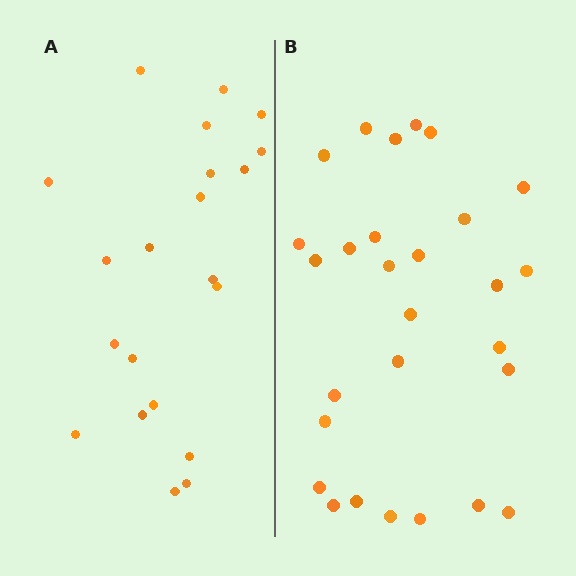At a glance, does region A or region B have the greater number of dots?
Region B (the right region) has more dots.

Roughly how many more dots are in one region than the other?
Region B has roughly 8 or so more dots than region A.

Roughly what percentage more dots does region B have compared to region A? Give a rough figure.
About 35% more.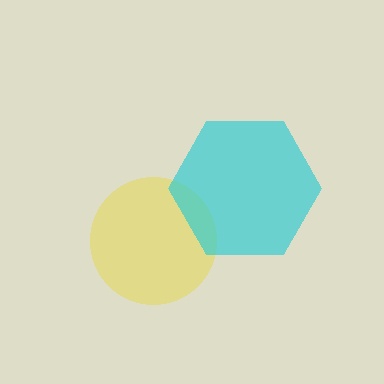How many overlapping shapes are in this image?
There are 2 overlapping shapes in the image.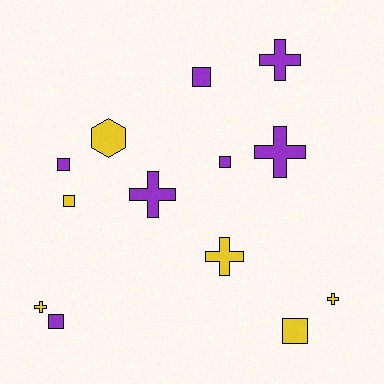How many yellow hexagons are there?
There is 1 yellow hexagon.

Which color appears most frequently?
Purple, with 7 objects.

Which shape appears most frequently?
Cross, with 6 objects.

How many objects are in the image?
There are 13 objects.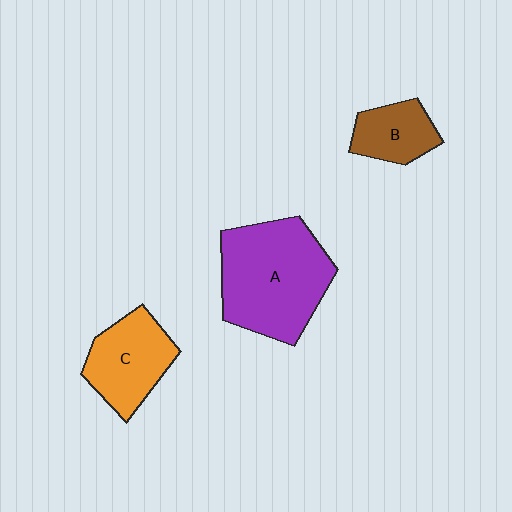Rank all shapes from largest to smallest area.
From largest to smallest: A (purple), C (orange), B (brown).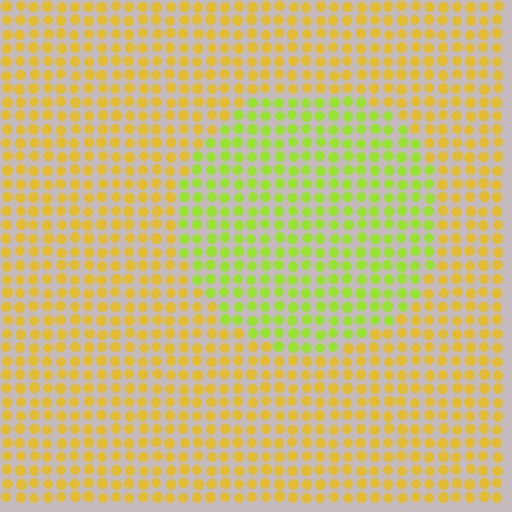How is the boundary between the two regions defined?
The boundary is defined purely by a slight shift in hue (about 38 degrees). Spacing, size, and orientation are identical on both sides.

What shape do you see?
I see a circle.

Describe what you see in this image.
The image is filled with small yellow elements in a uniform arrangement. A circle-shaped region is visible where the elements are tinted to a slightly different hue, forming a subtle color boundary.